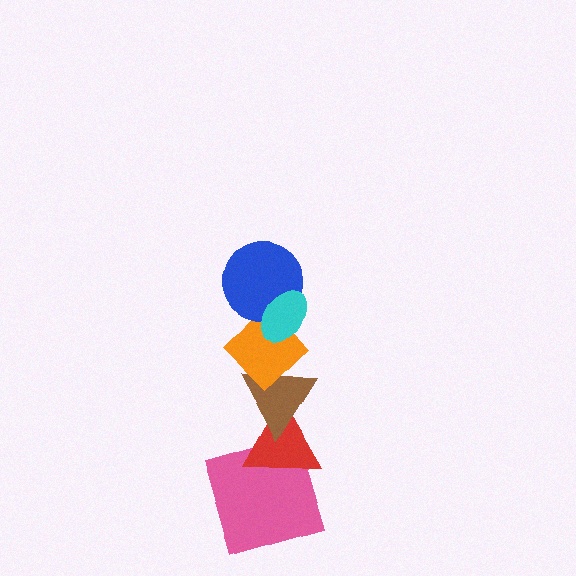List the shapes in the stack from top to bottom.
From top to bottom: the cyan ellipse, the blue circle, the orange diamond, the brown triangle, the red triangle, the pink square.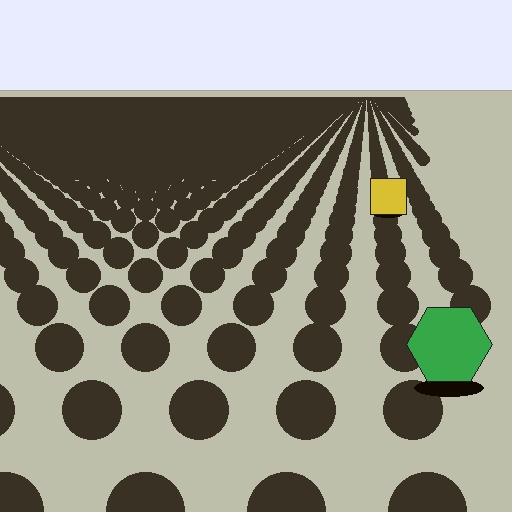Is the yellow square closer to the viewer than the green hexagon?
No. The green hexagon is closer — you can tell from the texture gradient: the ground texture is coarser near it.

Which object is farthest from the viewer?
The yellow square is farthest from the viewer. It appears smaller and the ground texture around it is denser.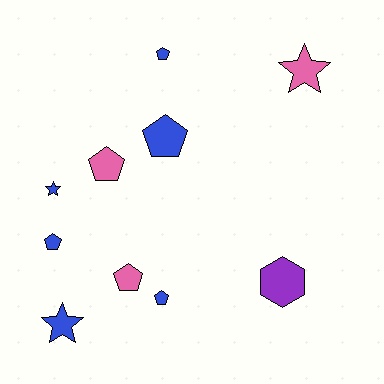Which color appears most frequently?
Blue, with 6 objects.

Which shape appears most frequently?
Pentagon, with 6 objects.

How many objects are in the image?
There are 10 objects.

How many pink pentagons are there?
There are 2 pink pentagons.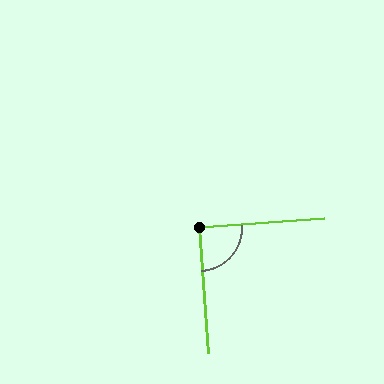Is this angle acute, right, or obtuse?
It is approximately a right angle.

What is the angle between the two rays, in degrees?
Approximately 90 degrees.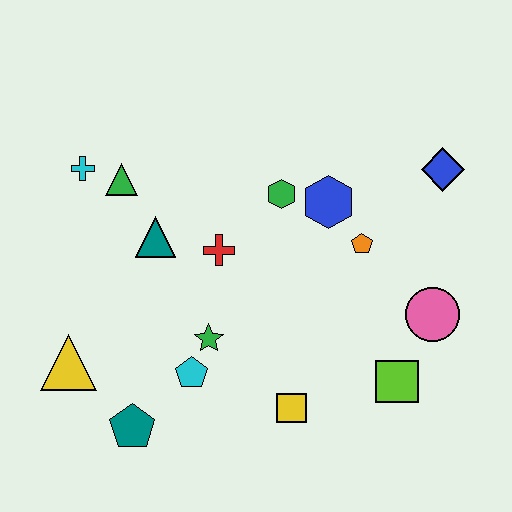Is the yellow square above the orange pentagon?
No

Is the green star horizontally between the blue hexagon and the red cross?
No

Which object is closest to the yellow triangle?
The teal pentagon is closest to the yellow triangle.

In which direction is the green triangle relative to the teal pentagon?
The green triangle is above the teal pentagon.